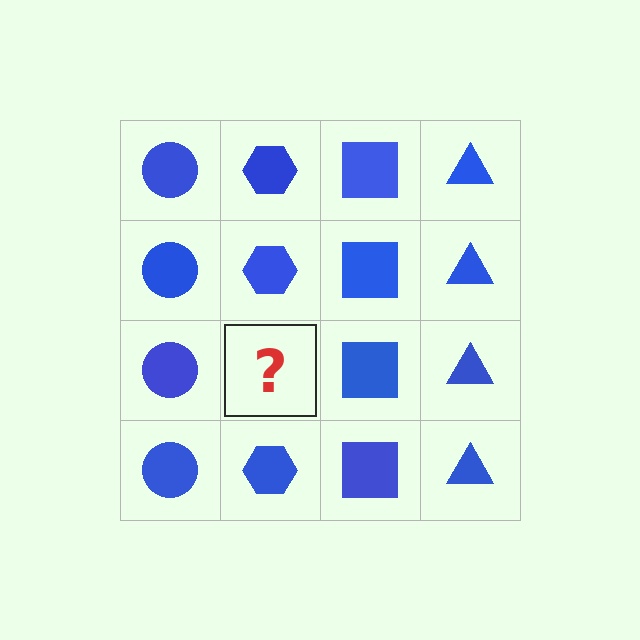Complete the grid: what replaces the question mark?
The question mark should be replaced with a blue hexagon.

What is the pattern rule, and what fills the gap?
The rule is that each column has a consistent shape. The gap should be filled with a blue hexagon.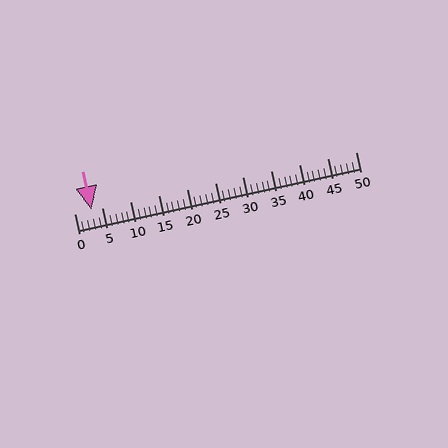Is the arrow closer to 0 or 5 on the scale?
The arrow is closer to 5.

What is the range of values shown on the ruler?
The ruler shows values from 0 to 50.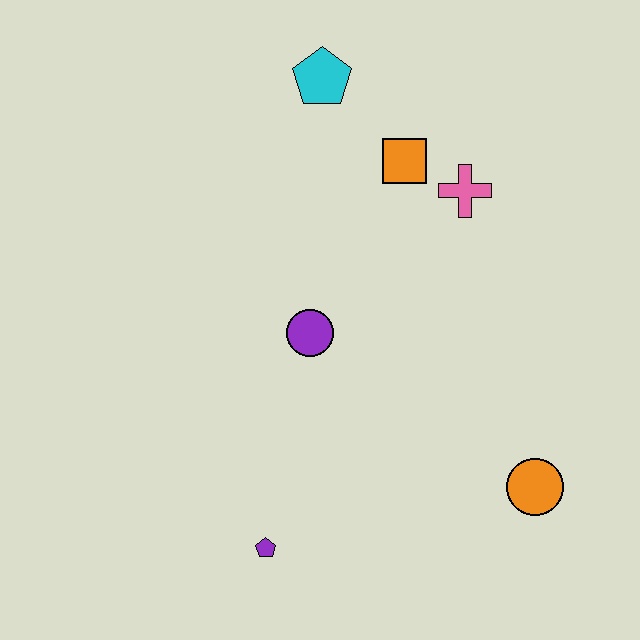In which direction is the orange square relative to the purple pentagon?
The orange square is above the purple pentagon.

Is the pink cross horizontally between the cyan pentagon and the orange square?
No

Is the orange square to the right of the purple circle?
Yes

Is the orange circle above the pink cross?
No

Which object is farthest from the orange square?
The purple pentagon is farthest from the orange square.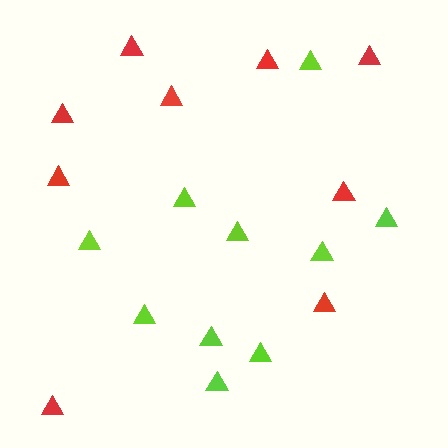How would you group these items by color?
There are 2 groups: one group of red triangles (9) and one group of lime triangles (10).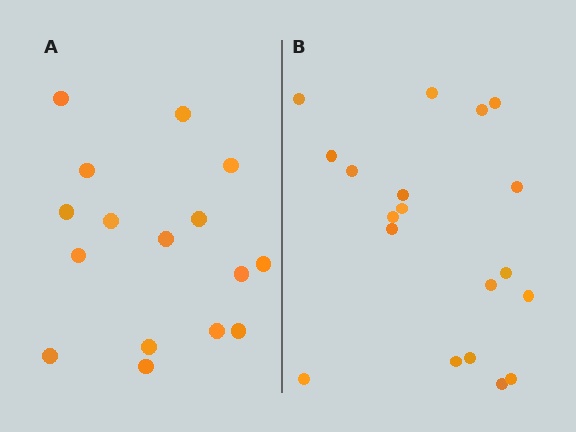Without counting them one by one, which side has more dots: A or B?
Region B (the right region) has more dots.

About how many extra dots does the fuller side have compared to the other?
Region B has just a few more — roughly 2 or 3 more dots than region A.